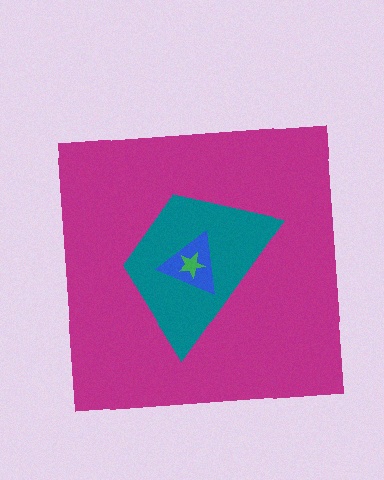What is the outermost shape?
The magenta square.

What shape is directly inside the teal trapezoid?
The blue triangle.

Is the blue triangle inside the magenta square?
Yes.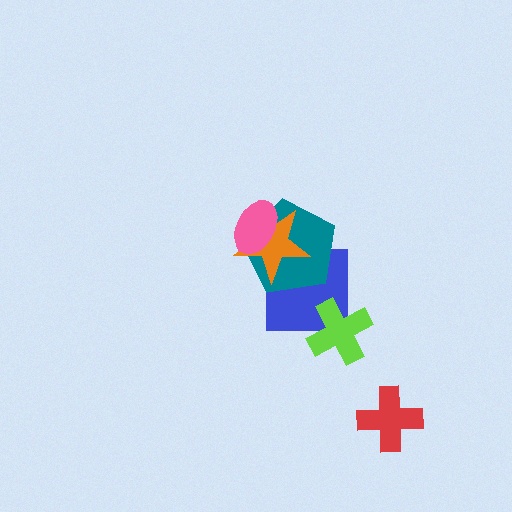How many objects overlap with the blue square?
3 objects overlap with the blue square.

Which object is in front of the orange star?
The pink ellipse is in front of the orange star.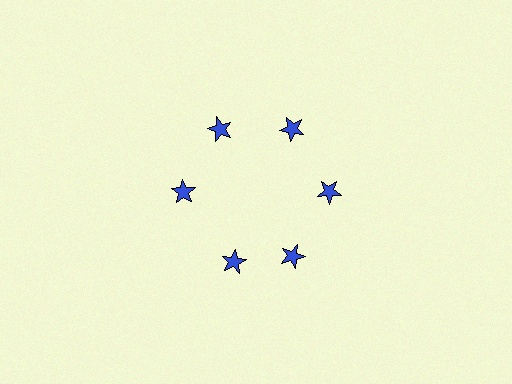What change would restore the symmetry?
The symmetry would be restored by rotating it back into even spacing with its neighbors so that all 6 stars sit at equal angles and equal distance from the center.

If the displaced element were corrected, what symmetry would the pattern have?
It would have 6-fold rotational symmetry — the pattern would map onto itself every 60 degrees.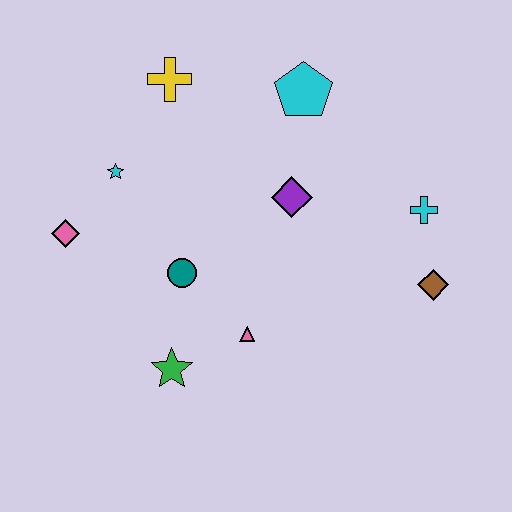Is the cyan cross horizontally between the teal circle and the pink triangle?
No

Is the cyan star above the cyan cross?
Yes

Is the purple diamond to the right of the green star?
Yes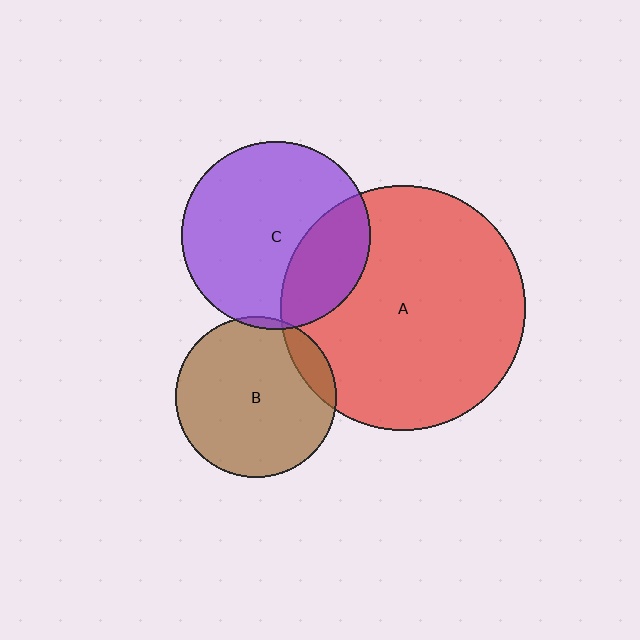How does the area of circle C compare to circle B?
Approximately 1.4 times.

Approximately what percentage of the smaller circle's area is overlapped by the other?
Approximately 10%.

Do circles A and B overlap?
Yes.